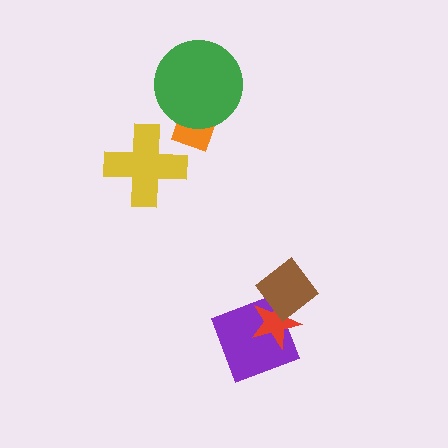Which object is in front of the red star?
The brown diamond is in front of the red star.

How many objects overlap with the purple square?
2 objects overlap with the purple square.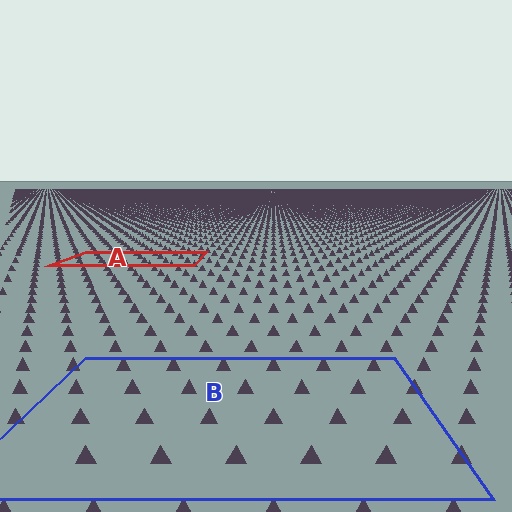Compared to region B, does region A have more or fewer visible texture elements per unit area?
Region A has more texture elements per unit area — they are packed more densely because it is farther away.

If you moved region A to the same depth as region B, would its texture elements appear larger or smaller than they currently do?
They would appear larger. At a closer depth, the same texture elements are projected at a bigger on-screen size.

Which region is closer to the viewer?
Region B is closer. The texture elements there are larger and more spread out.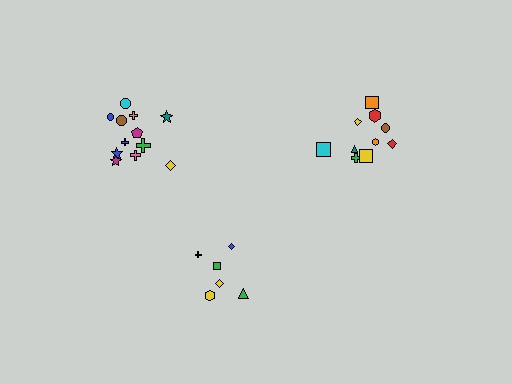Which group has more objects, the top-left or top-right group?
The top-left group.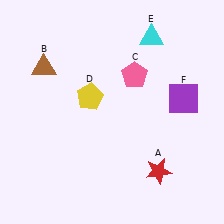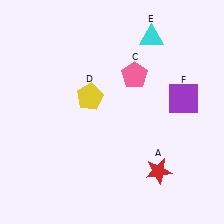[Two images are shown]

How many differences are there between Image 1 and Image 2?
There is 1 difference between the two images.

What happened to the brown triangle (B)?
The brown triangle (B) was removed in Image 2. It was in the top-left area of Image 1.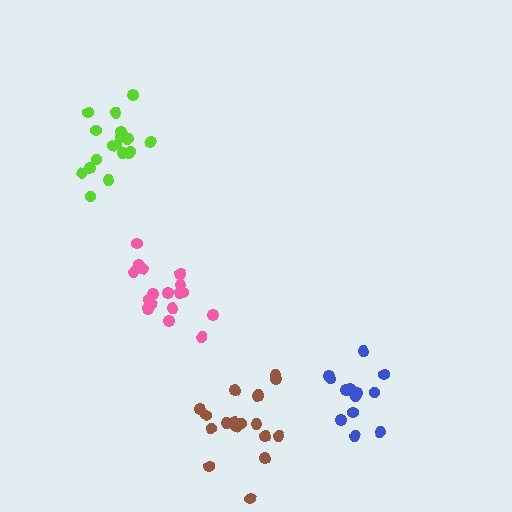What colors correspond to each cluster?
The clusters are colored: brown, lime, blue, pink.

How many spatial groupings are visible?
There are 4 spatial groupings.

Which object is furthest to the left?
The lime cluster is leftmost.